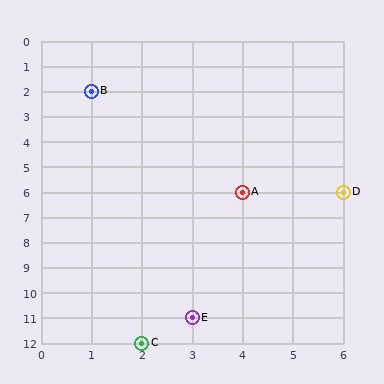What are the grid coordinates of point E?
Point E is at grid coordinates (3, 11).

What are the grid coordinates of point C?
Point C is at grid coordinates (2, 12).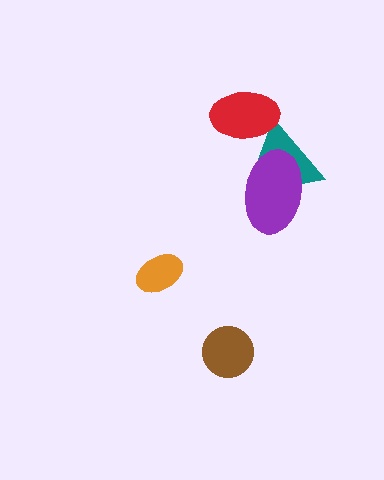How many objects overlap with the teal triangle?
2 objects overlap with the teal triangle.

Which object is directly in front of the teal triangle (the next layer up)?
The purple ellipse is directly in front of the teal triangle.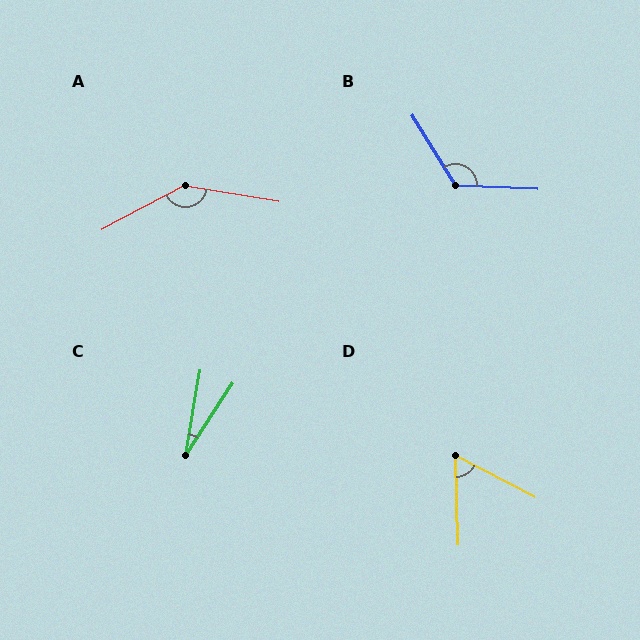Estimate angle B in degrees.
Approximately 124 degrees.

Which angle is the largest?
A, at approximately 143 degrees.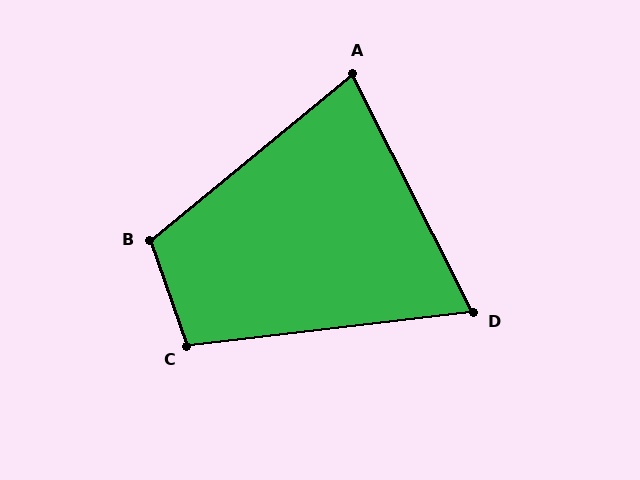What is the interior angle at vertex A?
Approximately 77 degrees (acute).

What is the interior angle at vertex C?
Approximately 103 degrees (obtuse).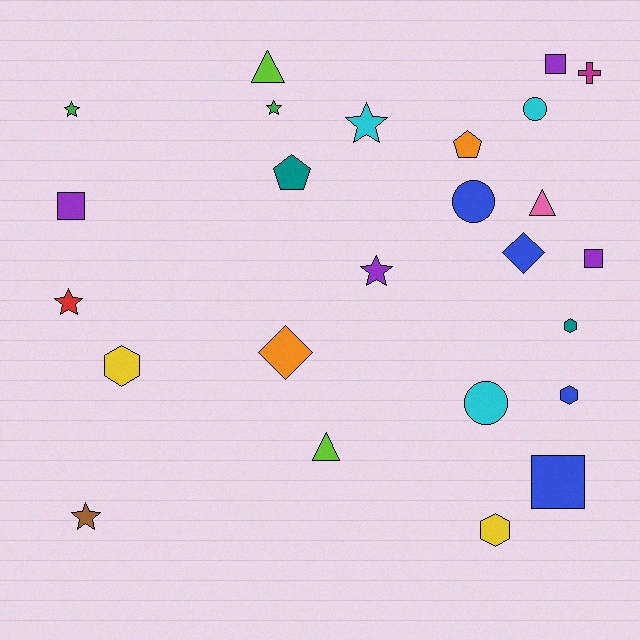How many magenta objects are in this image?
There is 1 magenta object.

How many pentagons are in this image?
There are 2 pentagons.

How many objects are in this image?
There are 25 objects.